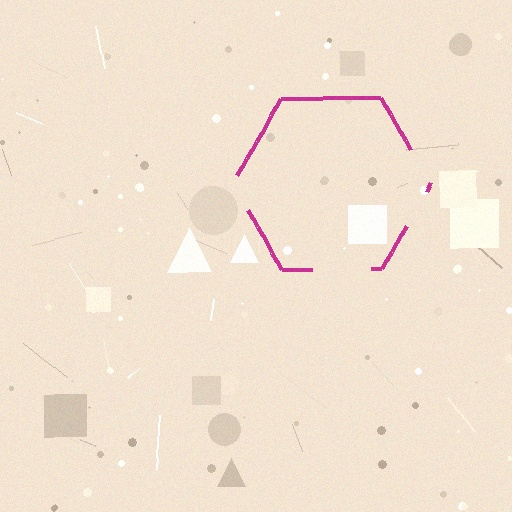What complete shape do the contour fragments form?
The contour fragments form a hexagon.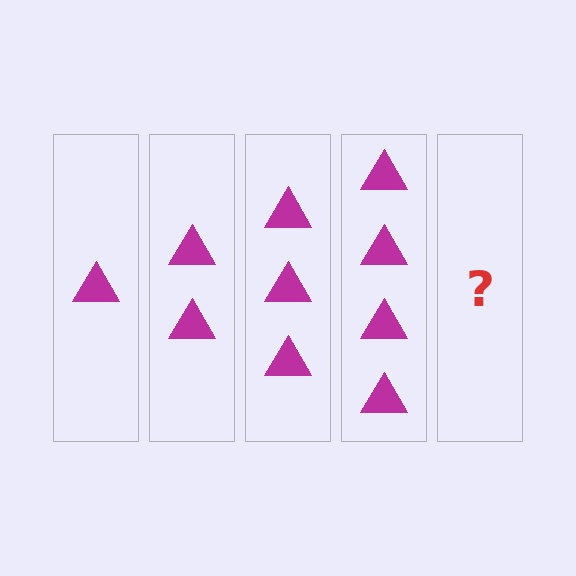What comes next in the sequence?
The next element should be 5 triangles.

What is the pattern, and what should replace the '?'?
The pattern is that each step adds one more triangle. The '?' should be 5 triangles.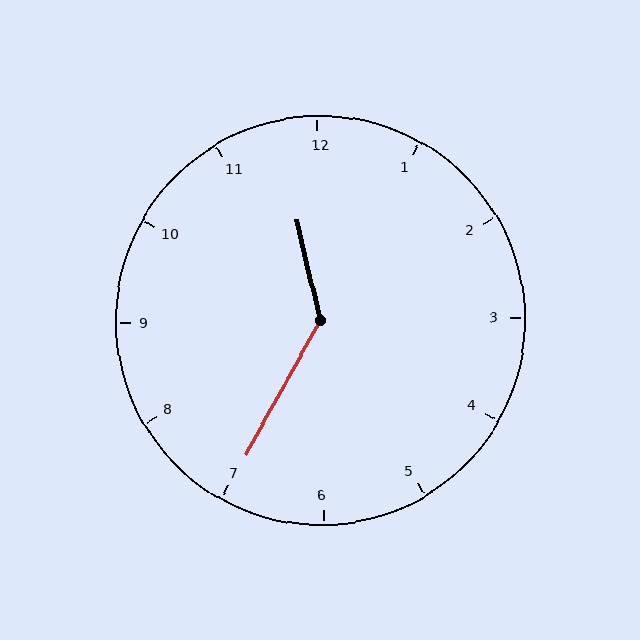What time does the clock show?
11:35.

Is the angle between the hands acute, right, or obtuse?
It is obtuse.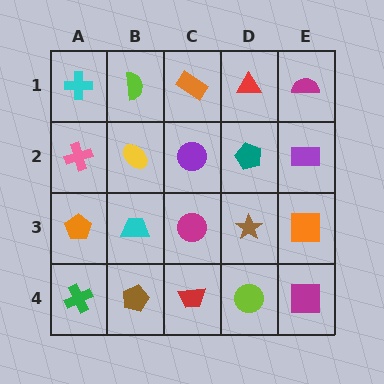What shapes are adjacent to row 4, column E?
An orange square (row 3, column E), a lime circle (row 4, column D).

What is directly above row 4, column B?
A cyan trapezoid.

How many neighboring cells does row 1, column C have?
3.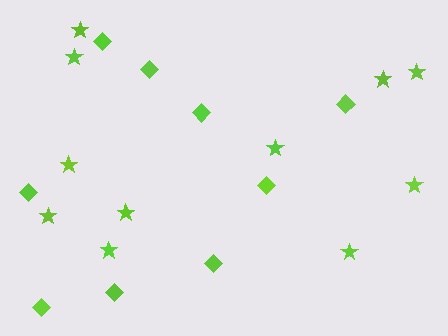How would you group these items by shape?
There are 2 groups: one group of diamonds (9) and one group of stars (11).